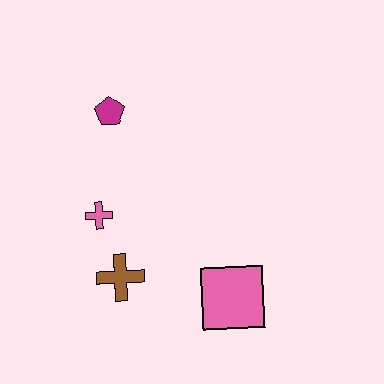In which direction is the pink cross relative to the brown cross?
The pink cross is above the brown cross.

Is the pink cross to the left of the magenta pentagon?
Yes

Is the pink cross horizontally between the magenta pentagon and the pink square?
No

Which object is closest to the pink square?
The brown cross is closest to the pink square.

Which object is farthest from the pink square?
The magenta pentagon is farthest from the pink square.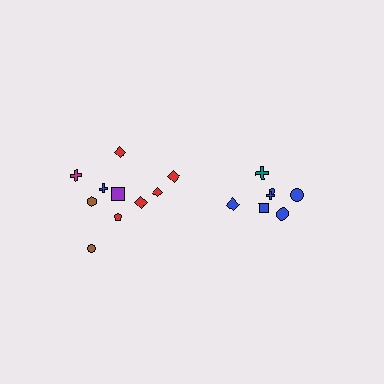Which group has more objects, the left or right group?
The left group.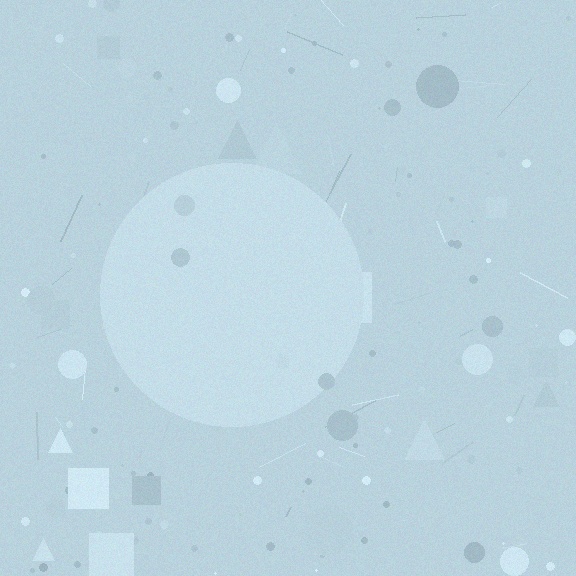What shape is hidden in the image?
A circle is hidden in the image.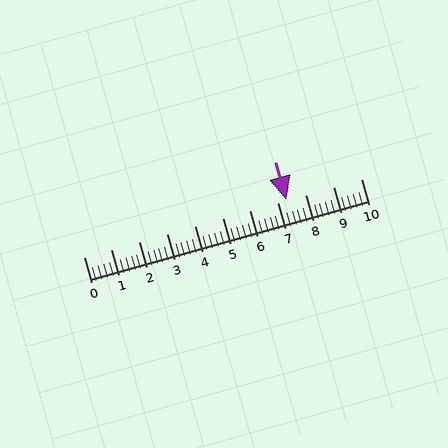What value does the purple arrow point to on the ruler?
The purple arrow points to approximately 7.3.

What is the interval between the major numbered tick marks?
The major tick marks are spaced 1 units apart.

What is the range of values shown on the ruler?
The ruler shows values from 0 to 10.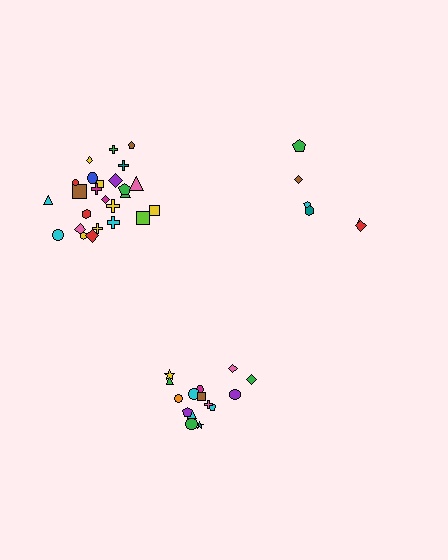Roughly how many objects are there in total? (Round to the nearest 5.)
Roughly 45 objects in total.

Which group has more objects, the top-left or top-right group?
The top-left group.